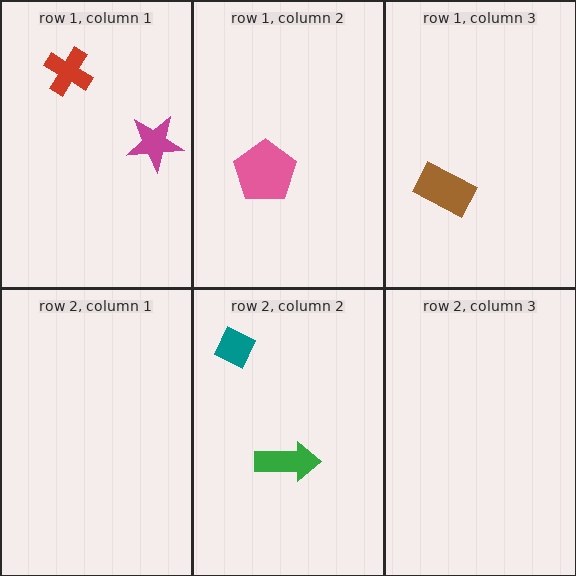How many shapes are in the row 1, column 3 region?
1.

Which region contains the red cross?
The row 1, column 1 region.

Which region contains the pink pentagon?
The row 1, column 2 region.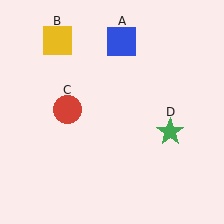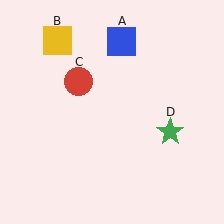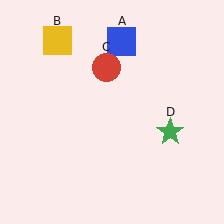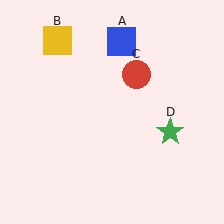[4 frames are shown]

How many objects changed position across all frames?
1 object changed position: red circle (object C).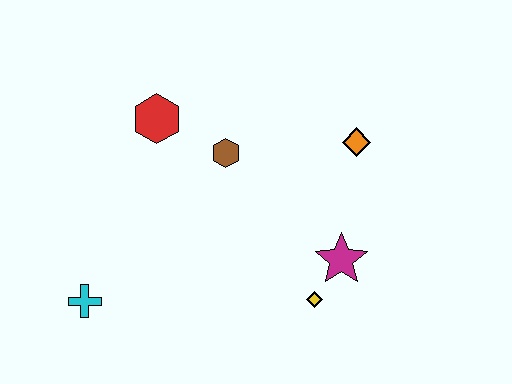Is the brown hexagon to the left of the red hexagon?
No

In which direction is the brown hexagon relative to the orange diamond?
The brown hexagon is to the left of the orange diamond.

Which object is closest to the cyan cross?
The red hexagon is closest to the cyan cross.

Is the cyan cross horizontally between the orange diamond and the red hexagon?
No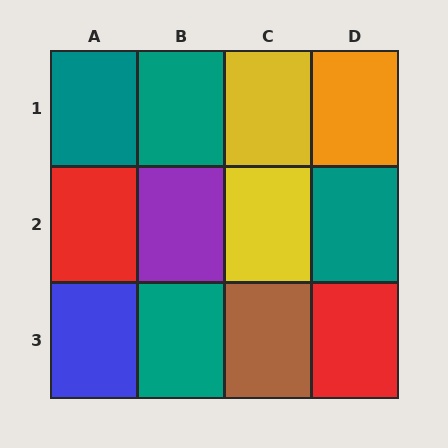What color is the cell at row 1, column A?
Teal.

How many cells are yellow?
2 cells are yellow.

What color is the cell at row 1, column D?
Orange.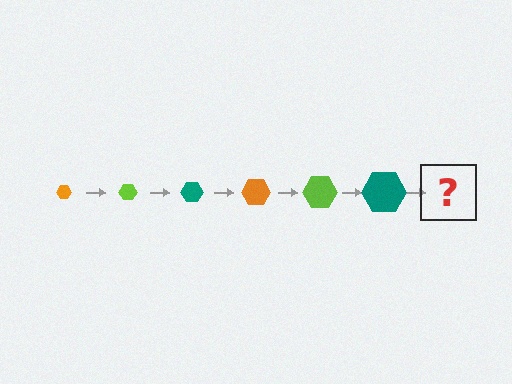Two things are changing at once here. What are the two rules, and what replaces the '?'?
The two rules are that the hexagon grows larger each step and the color cycles through orange, lime, and teal. The '?' should be an orange hexagon, larger than the previous one.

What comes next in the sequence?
The next element should be an orange hexagon, larger than the previous one.